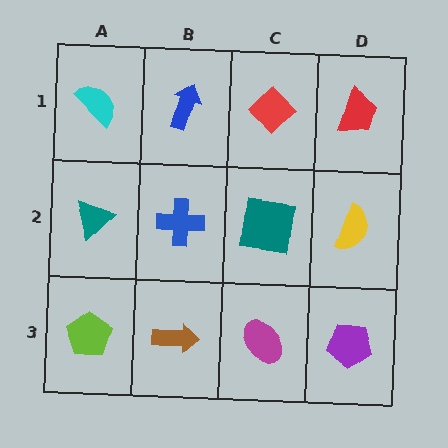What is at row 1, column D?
A red trapezoid.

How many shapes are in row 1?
4 shapes.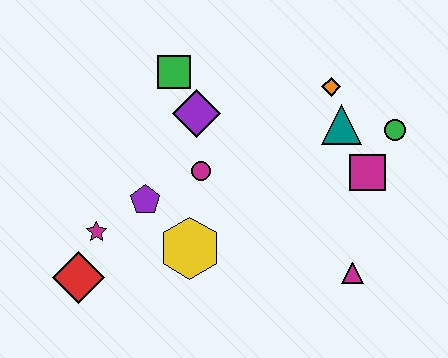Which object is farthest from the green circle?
The red diamond is farthest from the green circle.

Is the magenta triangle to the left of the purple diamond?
No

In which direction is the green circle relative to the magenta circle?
The green circle is to the right of the magenta circle.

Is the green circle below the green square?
Yes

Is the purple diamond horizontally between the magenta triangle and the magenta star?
Yes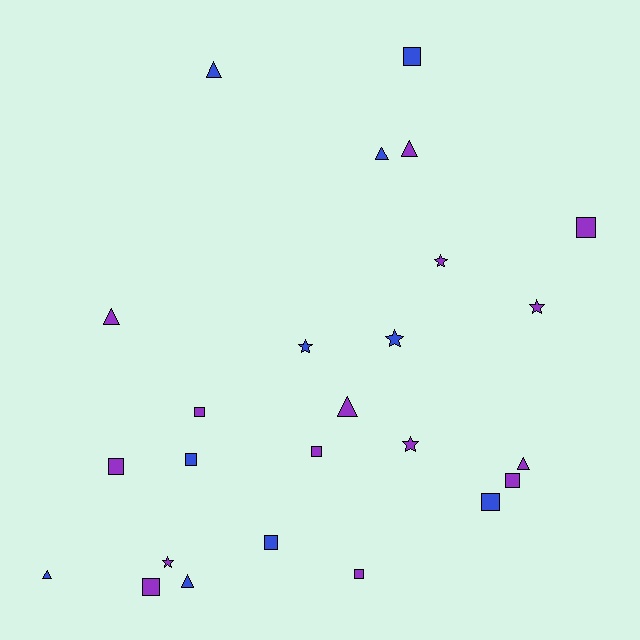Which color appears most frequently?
Purple, with 15 objects.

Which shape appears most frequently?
Square, with 11 objects.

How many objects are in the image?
There are 25 objects.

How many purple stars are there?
There are 4 purple stars.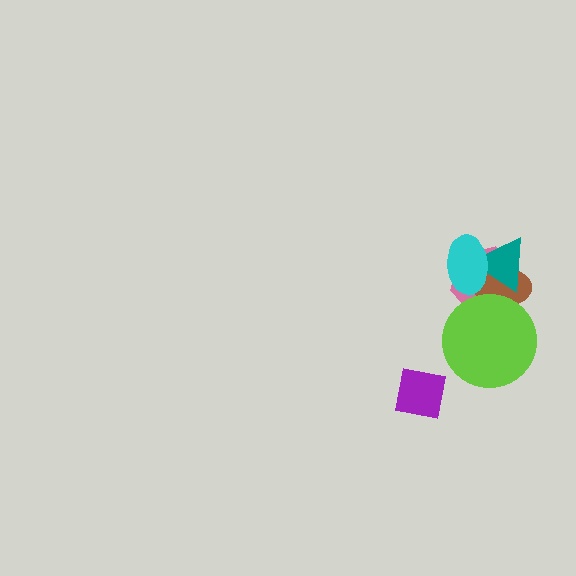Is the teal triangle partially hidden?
Yes, it is partially covered by another shape.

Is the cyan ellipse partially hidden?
No, no other shape covers it.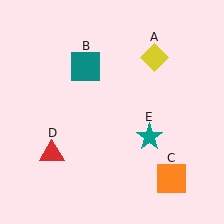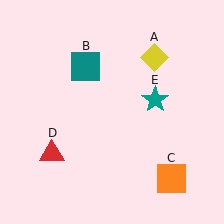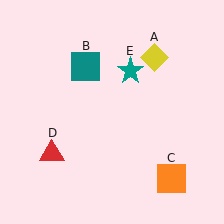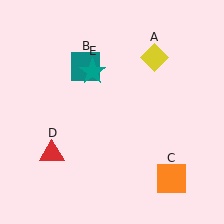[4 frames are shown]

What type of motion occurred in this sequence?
The teal star (object E) rotated counterclockwise around the center of the scene.